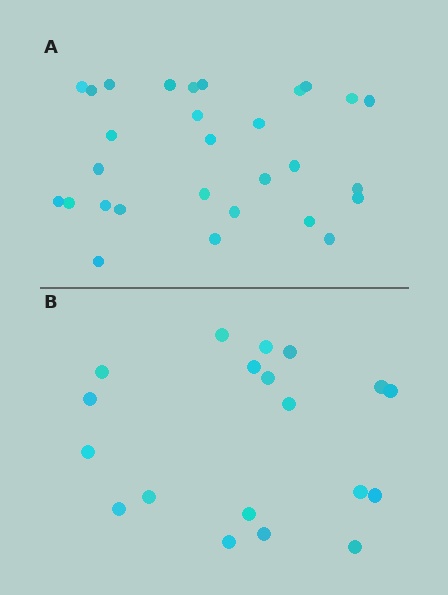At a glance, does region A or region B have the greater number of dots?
Region A (the top region) has more dots.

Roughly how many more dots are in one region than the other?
Region A has roughly 10 or so more dots than region B.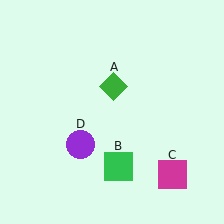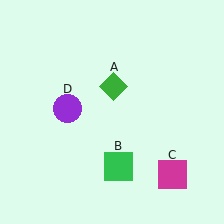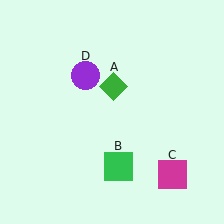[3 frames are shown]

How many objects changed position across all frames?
1 object changed position: purple circle (object D).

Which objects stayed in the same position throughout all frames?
Green diamond (object A) and green square (object B) and magenta square (object C) remained stationary.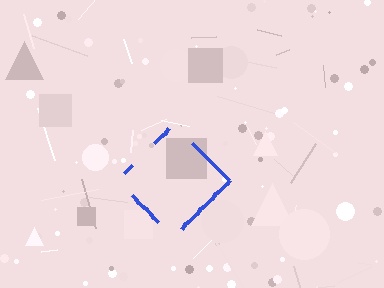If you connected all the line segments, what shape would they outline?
They would outline a diamond.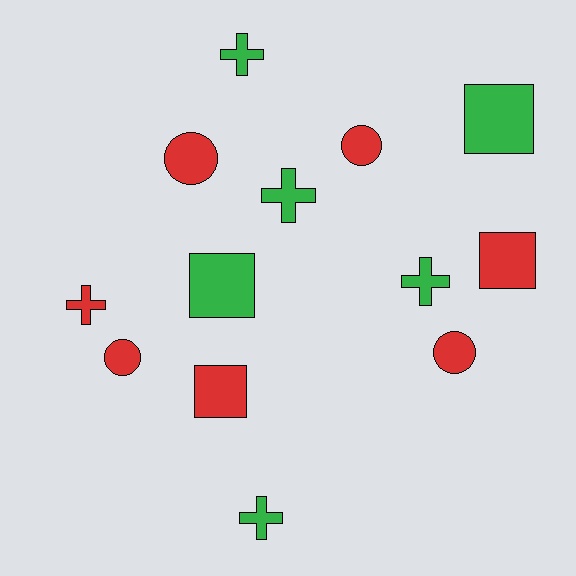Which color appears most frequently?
Red, with 7 objects.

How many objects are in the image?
There are 13 objects.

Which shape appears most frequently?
Cross, with 5 objects.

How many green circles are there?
There are no green circles.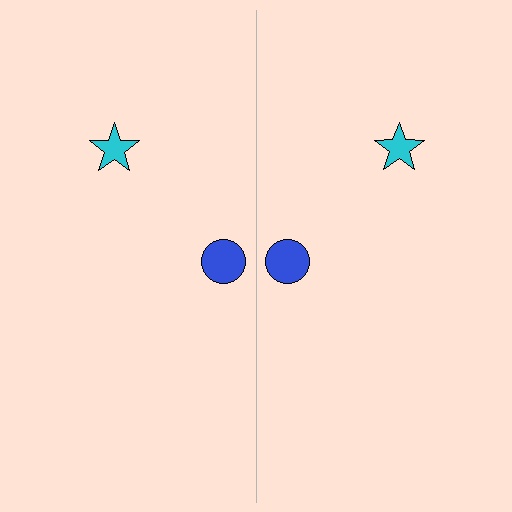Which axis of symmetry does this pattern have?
The pattern has a vertical axis of symmetry running through the center of the image.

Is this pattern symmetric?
Yes, this pattern has bilateral (reflection) symmetry.